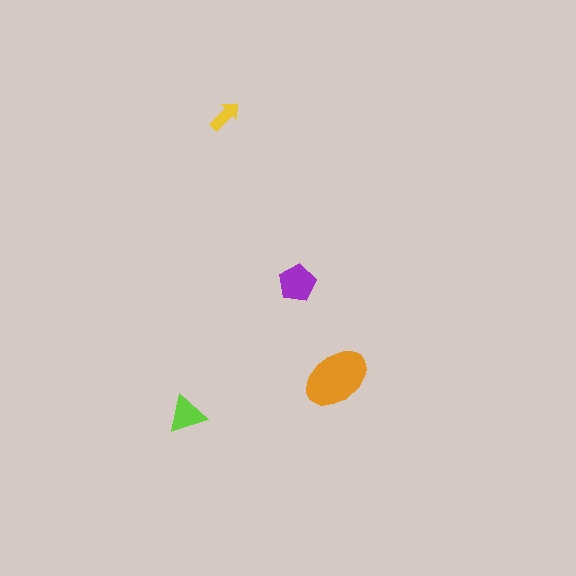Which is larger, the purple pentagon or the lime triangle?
The purple pentagon.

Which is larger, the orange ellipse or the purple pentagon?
The orange ellipse.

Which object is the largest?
The orange ellipse.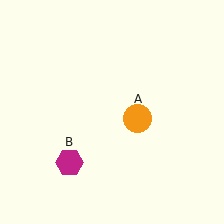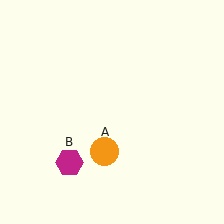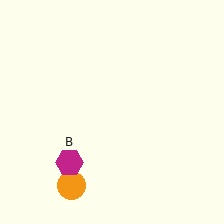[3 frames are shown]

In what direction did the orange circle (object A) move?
The orange circle (object A) moved down and to the left.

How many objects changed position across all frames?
1 object changed position: orange circle (object A).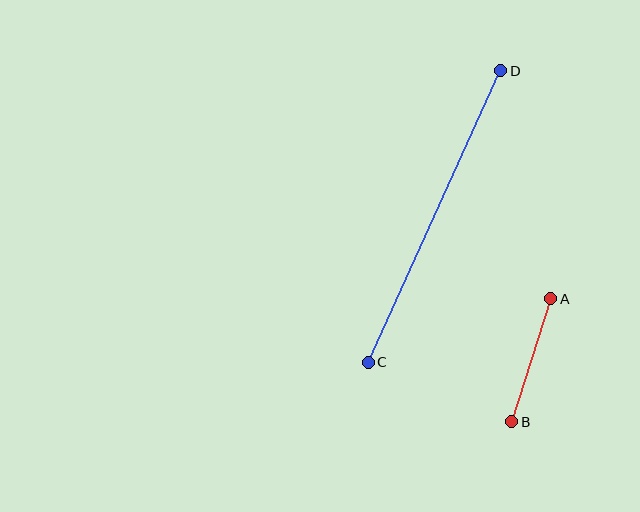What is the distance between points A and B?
The distance is approximately 129 pixels.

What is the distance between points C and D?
The distance is approximately 320 pixels.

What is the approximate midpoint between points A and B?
The midpoint is at approximately (531, 360) pixels.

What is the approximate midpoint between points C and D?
The midpoint is at approximately (435, 217) pixels.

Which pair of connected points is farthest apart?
Points C and D are farthest apart.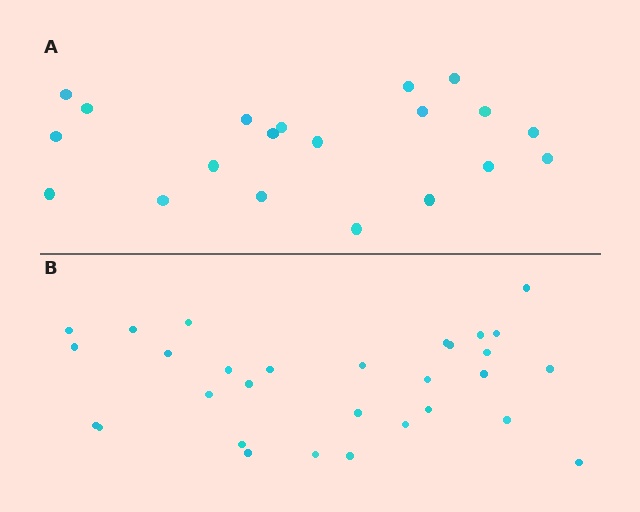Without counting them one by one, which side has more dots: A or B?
Region B (the bottom region) has more dots.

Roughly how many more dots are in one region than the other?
Region B has roughly 10 or so more dots than region A.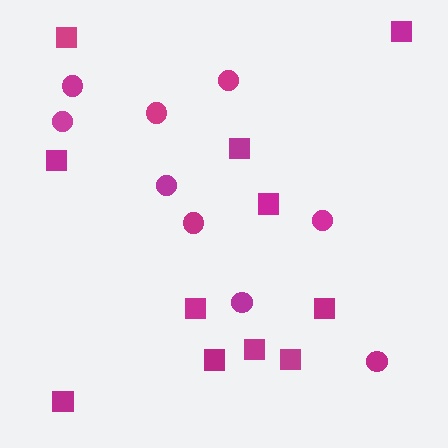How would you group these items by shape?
There are 2 groups: one group of circles (9) and one group of squares (11).